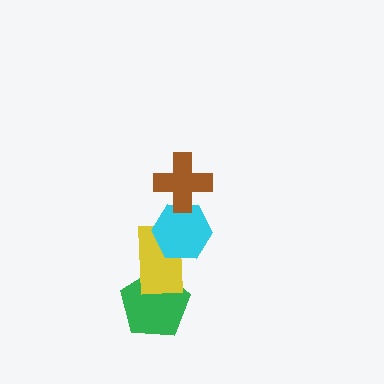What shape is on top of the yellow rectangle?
The cyan hexagon is on top of the yellow rectangle.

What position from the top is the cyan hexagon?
The cyan hexagon is 2nd from the top.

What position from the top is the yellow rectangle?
The yellow rectangle is 3rd from the top.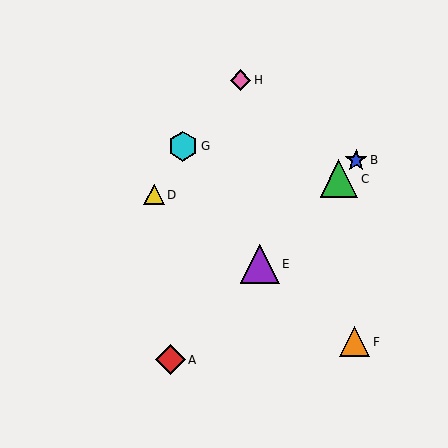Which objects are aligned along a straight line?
Objects A, B, C, E are aligned along a straight line.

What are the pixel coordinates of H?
Object H is at (241, 80).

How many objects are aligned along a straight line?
4 objects (A, B, C, E) are aligned along a straight line.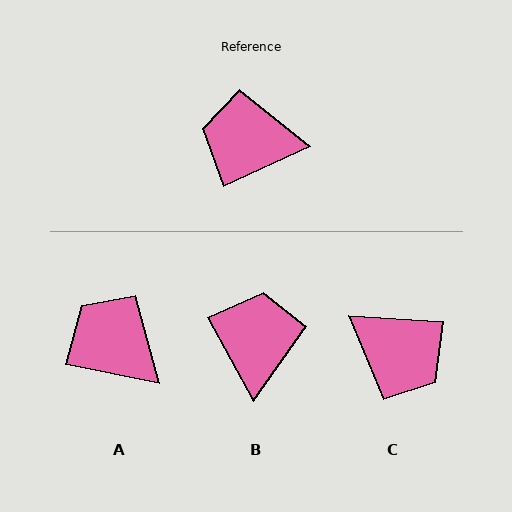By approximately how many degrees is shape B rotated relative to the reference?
Approximately 86 degrees clockwise.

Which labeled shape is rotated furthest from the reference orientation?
C, about 152 degrees away.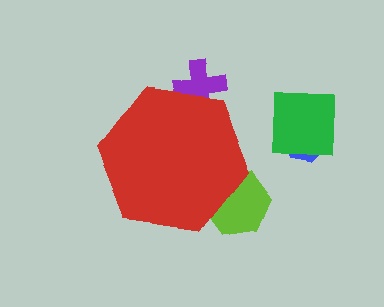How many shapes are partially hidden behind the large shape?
2 shapes are partially hidden.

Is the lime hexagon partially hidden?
Yes, the lime hexagon is partially hidden behind the red hexagon.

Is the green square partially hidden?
No, the green square is fully visible.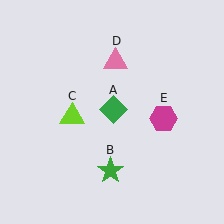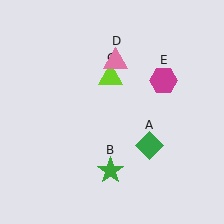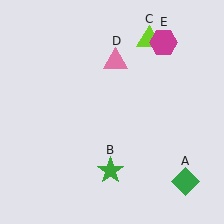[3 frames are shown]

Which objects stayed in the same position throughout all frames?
Green star (object B) and pink triangle (object D) remained stationary.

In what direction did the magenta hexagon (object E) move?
The magenta hexagon (object E) moved up.